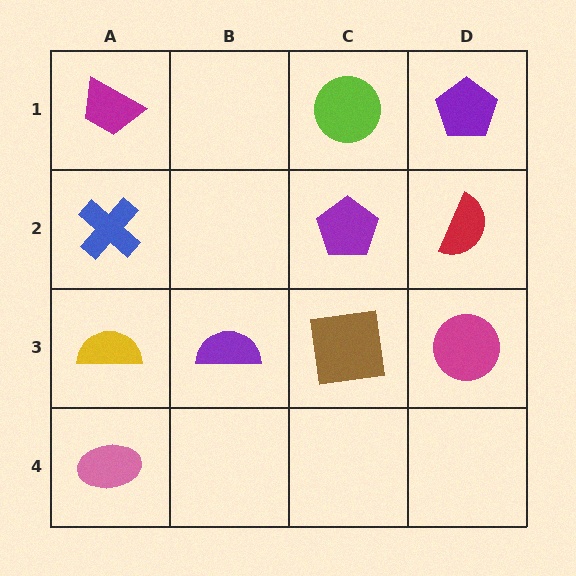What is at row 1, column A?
A magenta trapezoid.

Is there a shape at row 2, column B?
No, that cell is empty.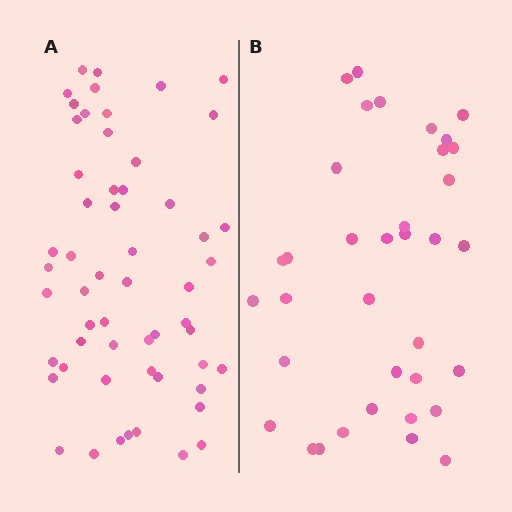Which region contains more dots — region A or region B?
Region A (the left region) has more dots.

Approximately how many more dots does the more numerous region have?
Region A has approximately 20 more dots than region B.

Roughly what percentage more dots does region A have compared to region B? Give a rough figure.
About 55% more.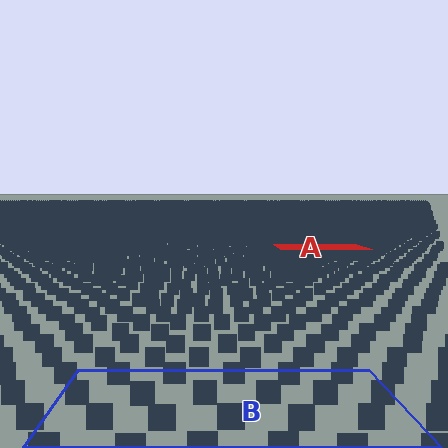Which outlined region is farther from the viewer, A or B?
Region A is farther from the viewer — the texture elements inside it appear smaller and more densely packed.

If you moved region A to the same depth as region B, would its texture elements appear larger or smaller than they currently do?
They would appear larger. At a closer depth, the same texture elements are projected at a bigger on-screen size.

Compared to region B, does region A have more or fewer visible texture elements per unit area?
Region A has more texture elements per unit area — they are packed more densely because it is farther away.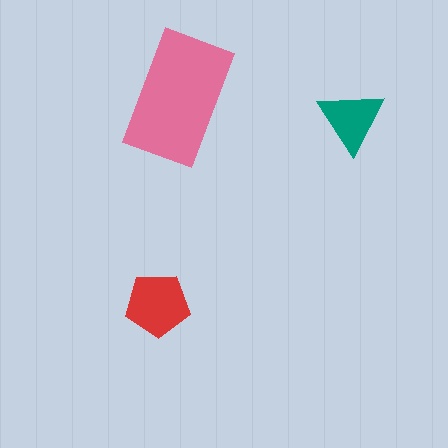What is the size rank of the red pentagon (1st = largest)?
2nd.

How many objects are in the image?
There are 3 objects in the image.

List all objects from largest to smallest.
The pink rectangle, the red pentagon, the teal triangle.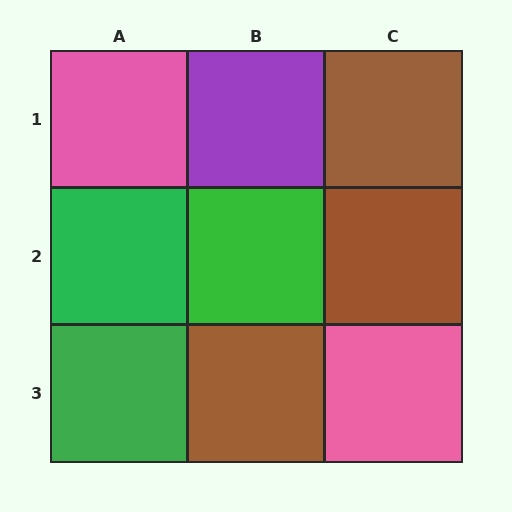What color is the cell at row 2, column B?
Green.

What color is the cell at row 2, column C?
Brown.